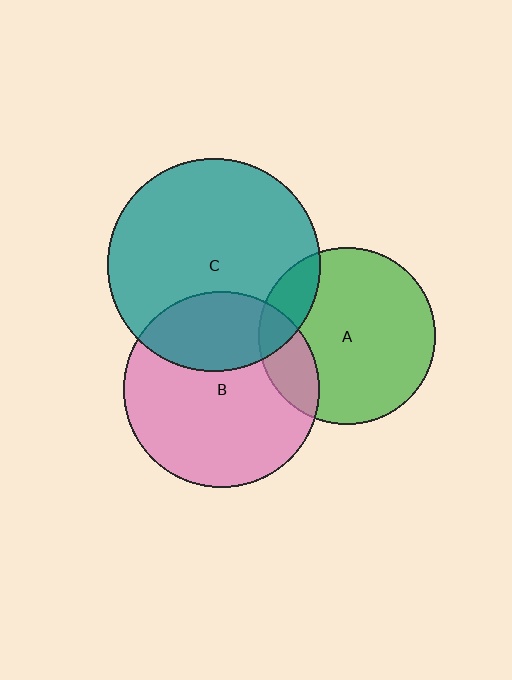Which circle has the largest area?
Circle C (teal).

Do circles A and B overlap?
Yes.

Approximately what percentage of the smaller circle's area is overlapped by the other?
Approximately 20%.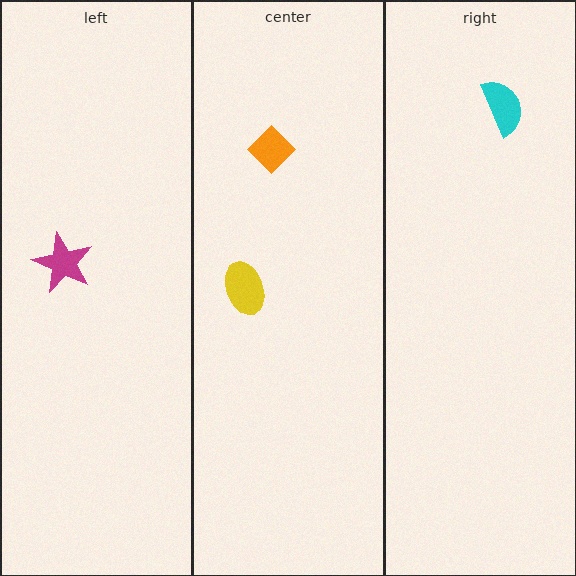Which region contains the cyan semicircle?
The right region.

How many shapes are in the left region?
1.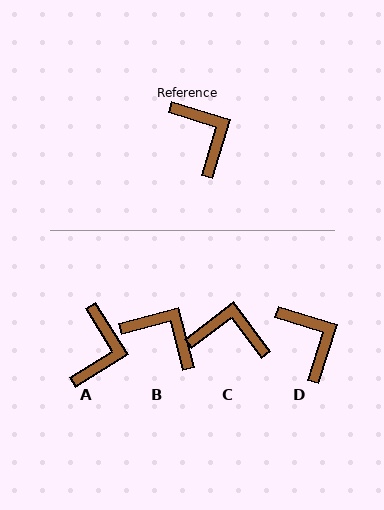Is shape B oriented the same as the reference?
No, it is off by about 32 degrees.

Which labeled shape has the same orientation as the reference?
D.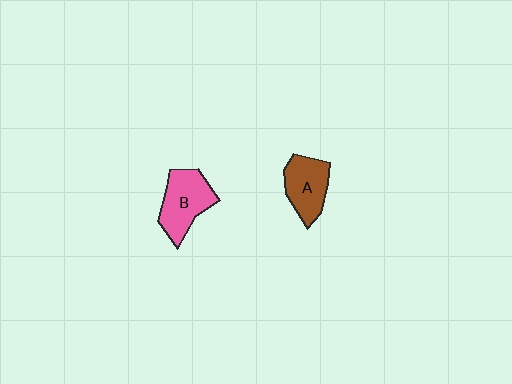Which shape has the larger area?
Shape B (pink).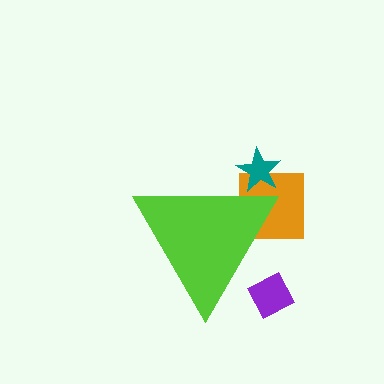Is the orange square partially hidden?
Yes, the orange square is partially hidden behind the lime triangle.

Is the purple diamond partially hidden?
Yes, the purple diamond is partially hidden behind the lime triangle.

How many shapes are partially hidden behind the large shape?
3 shapes are partially hidden.